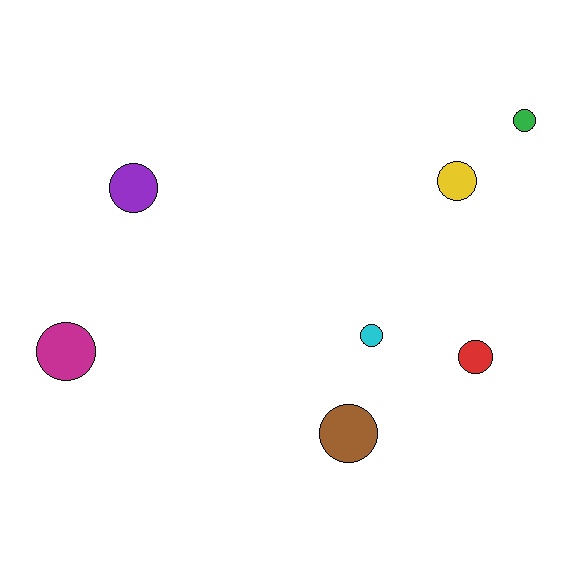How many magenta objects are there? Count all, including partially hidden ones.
There is 1 magenta object.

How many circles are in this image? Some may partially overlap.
There are 7 circles.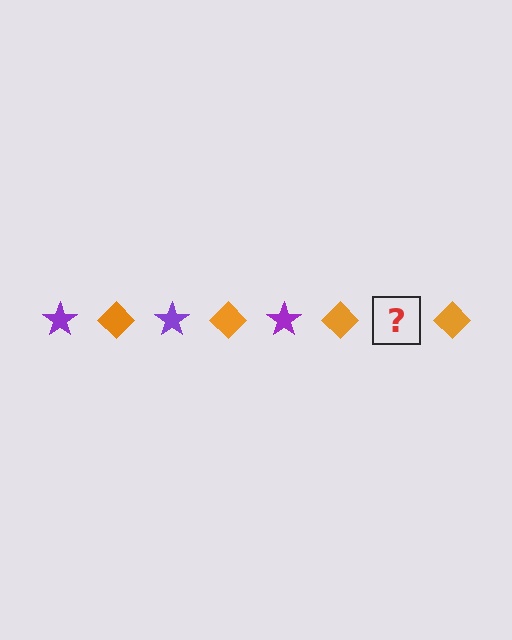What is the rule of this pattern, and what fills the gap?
The rule is that the pattern alternates between purple star and orange diamond. The gap should be filled with a purple star.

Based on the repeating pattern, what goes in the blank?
The blank should be a purple star.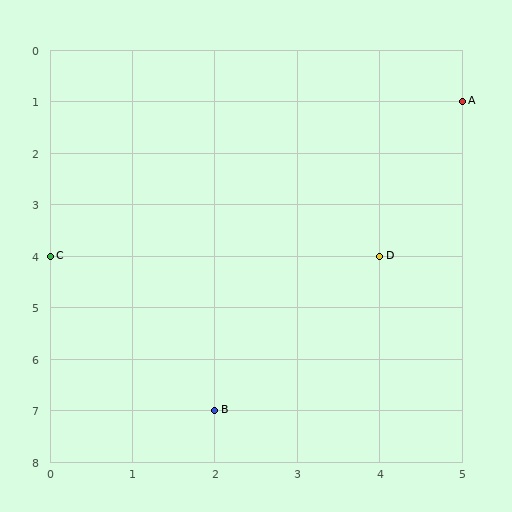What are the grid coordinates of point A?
Point A is at grid coordinates (5, 1).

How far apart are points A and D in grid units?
Points A and D are 1 column and 3 rows apart (about 3.2 grid units diagonally).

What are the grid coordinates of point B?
Point B is at grid coordinates (2, 7).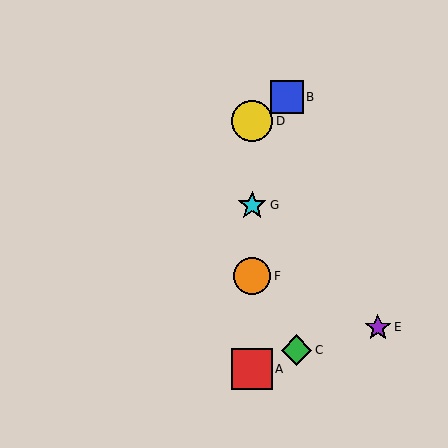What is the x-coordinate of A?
Object A is at x≈252.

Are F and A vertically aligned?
Yes, both are at x≈252.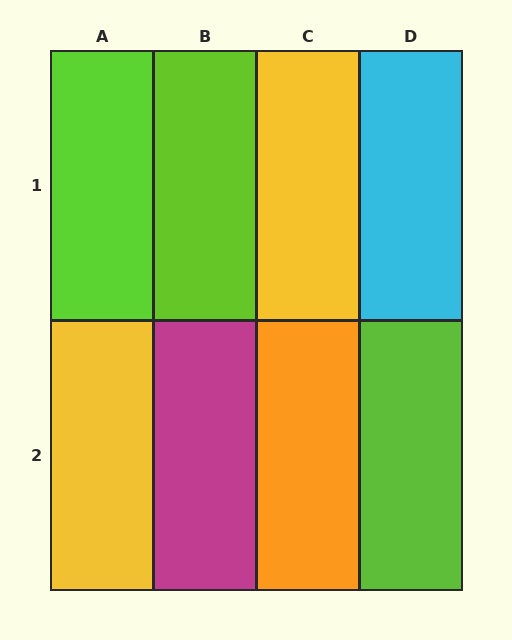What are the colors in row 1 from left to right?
Lime, lime, yellow, cyan.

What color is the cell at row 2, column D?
Lime.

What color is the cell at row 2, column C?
Orange.